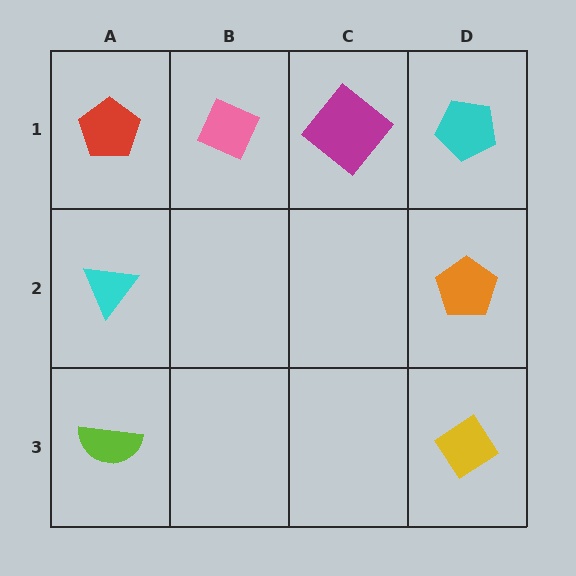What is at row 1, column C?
A magenta diamond.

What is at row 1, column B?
A pink diamond.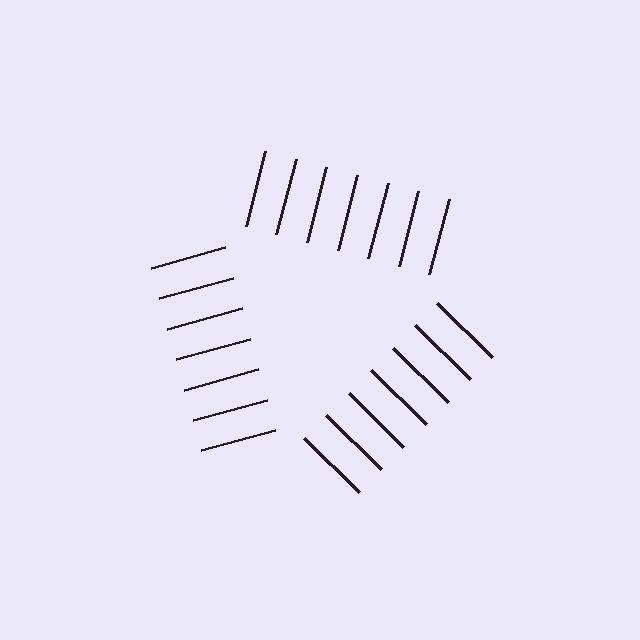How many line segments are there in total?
21 — 7 along each of the 3 edges.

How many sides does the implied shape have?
3 sides — the line-ends trace a triangle.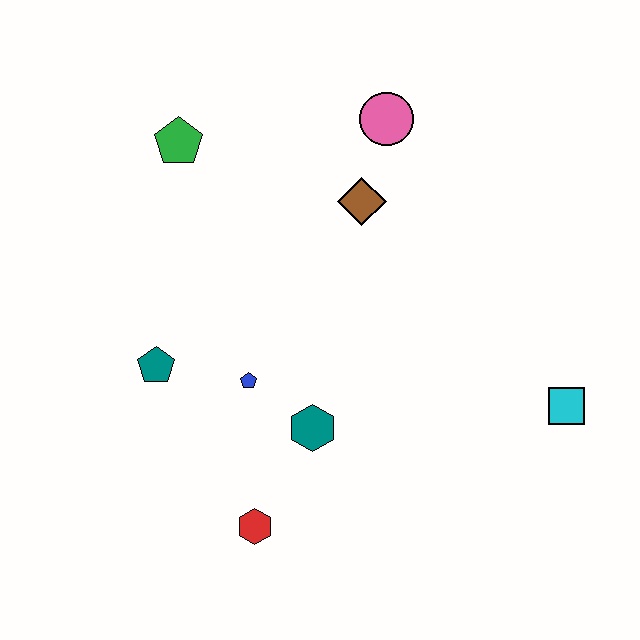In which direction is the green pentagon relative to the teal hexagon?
The green pentagon is above the teal hexagon.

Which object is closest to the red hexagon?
The teal hexagon is closest to the red hexagon.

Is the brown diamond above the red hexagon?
Yes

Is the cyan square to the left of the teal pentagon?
No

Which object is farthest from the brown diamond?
The red hexagon is farthest from the brown diamond.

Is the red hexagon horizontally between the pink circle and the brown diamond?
No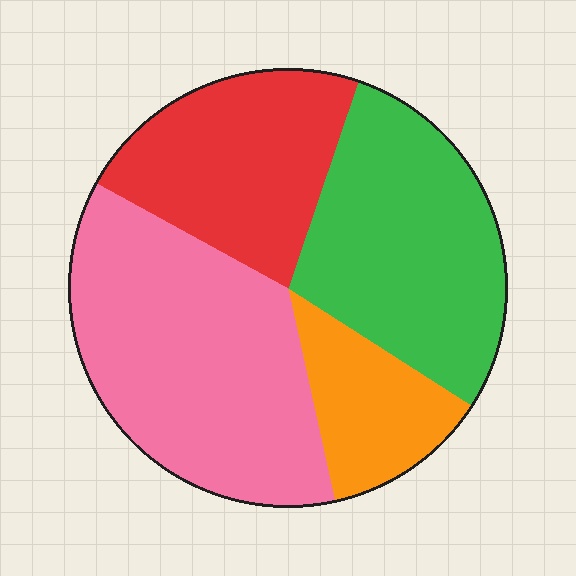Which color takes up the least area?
Orange, at roughly 10%.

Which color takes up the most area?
Pink, at roughly 35%.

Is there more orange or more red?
Red.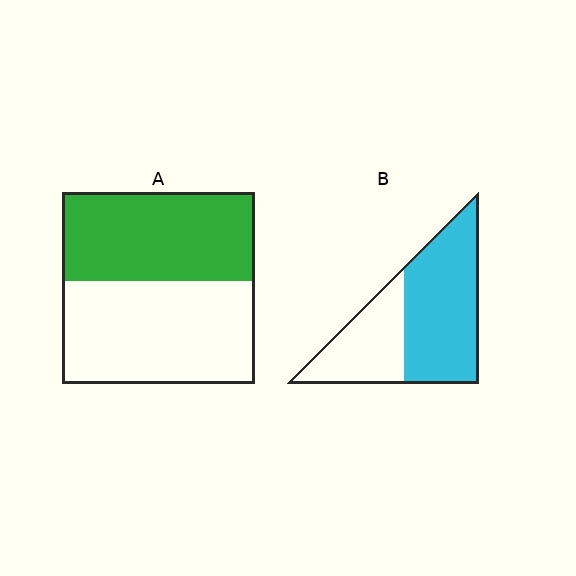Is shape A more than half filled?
Roughly half.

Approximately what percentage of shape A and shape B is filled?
A is approximately 45% and B is approximately 65%.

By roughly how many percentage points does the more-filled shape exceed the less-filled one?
By roughly 15 percentage points (B over A).